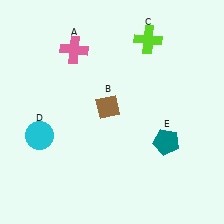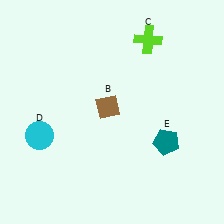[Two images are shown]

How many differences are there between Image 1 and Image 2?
There is 1 difference between the two images.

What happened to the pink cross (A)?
The pink cross (A) was removed in Image 2. It was in the top-left area of Image 1.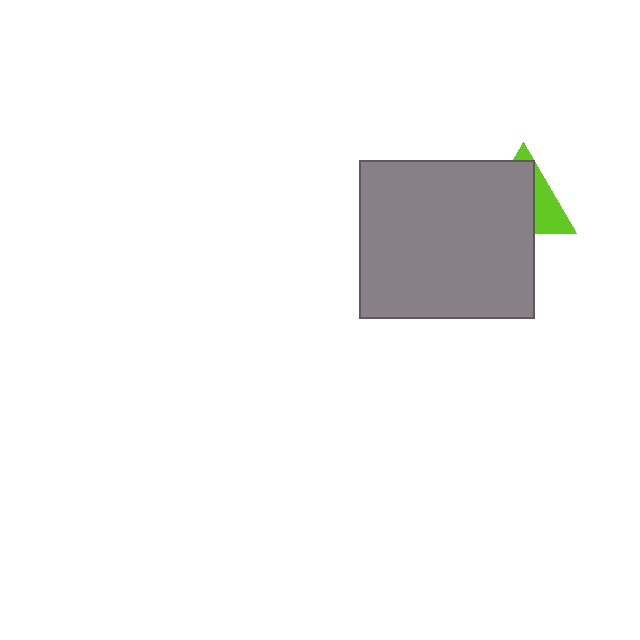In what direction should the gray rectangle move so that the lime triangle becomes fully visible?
The gray rectangle should move toward the lower-left. That is the shortest direction to clear the overlap and leave the lime triangle fully visible.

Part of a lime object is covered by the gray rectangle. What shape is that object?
It is a triangle.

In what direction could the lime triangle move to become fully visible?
The lime triangle could move toward the upper-right. That would shift it out from behind the gray rectangle entirely.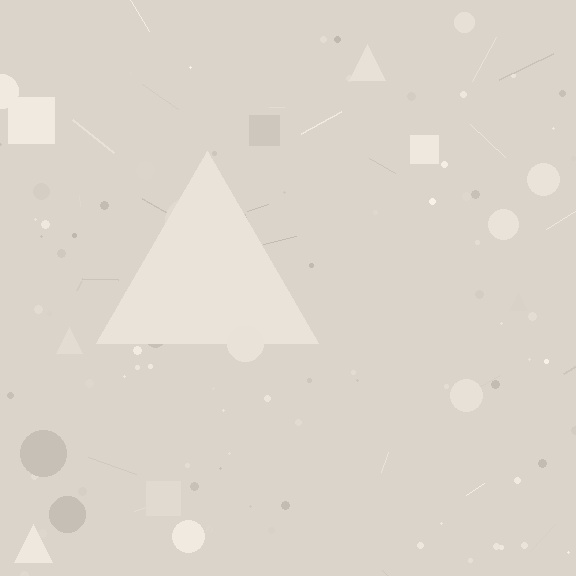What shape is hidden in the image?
A triangle is hidden in the image.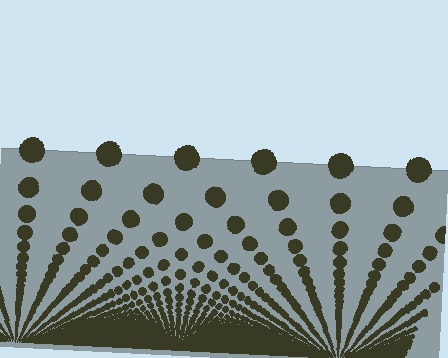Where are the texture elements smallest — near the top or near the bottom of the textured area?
Near the bottom.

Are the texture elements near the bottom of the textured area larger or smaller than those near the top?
Smaller. The gradient is inverted — elements near the bottom are smaller and denser.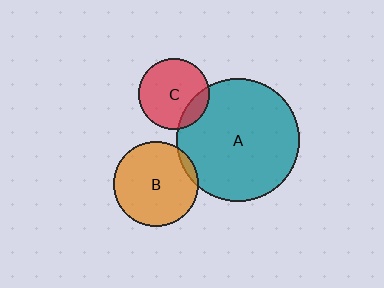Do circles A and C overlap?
Yes.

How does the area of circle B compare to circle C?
Approximately 1.5 times.